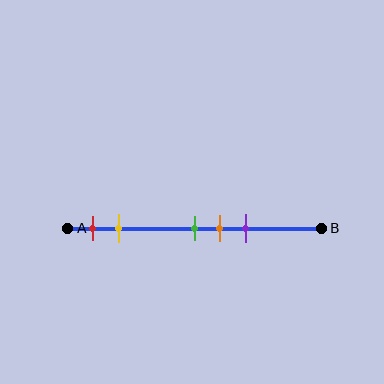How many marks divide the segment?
There are 5 marks dividing the segment.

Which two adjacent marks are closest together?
The green and orange marks are the closest adjacent pair.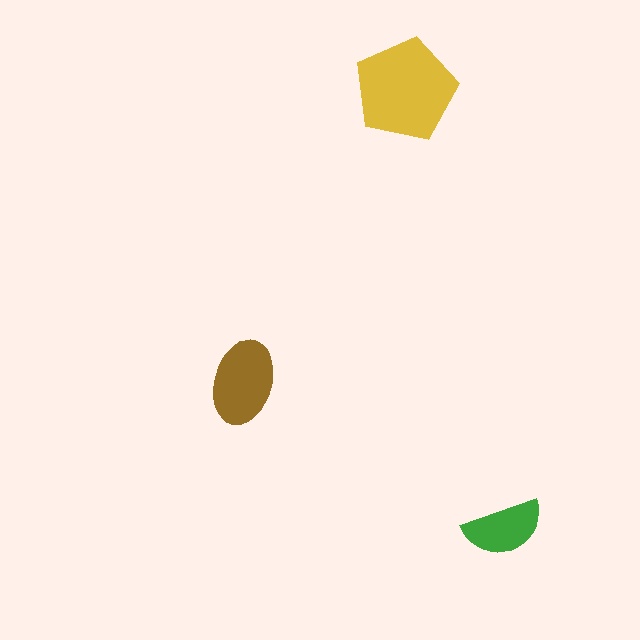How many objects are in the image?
There are 3 objects in the image.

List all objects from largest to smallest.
The yellow pentagon, the brown ellipse, the green semicircle.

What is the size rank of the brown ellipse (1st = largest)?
2nd.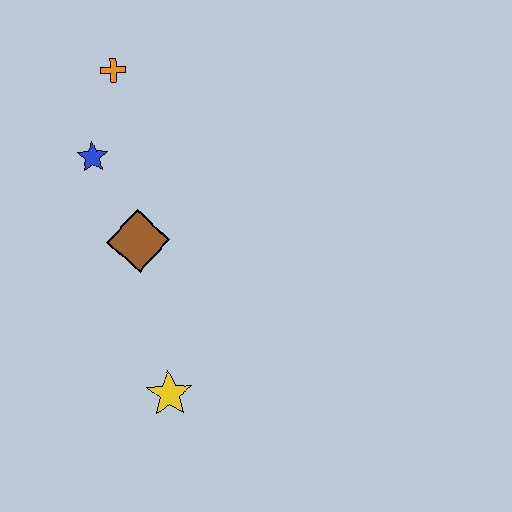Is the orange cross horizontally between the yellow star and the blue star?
Yes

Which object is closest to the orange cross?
The blue star is closest to the orange cross.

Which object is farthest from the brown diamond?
The orange cross is farthest from the brown diamond.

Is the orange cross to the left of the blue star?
No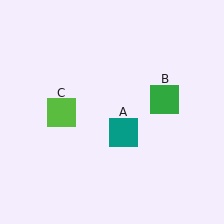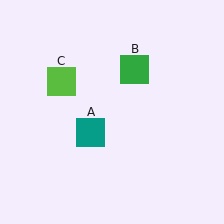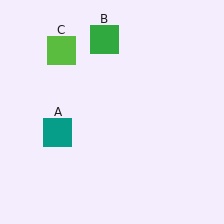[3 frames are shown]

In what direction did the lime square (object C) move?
The lime square (object C) moved up.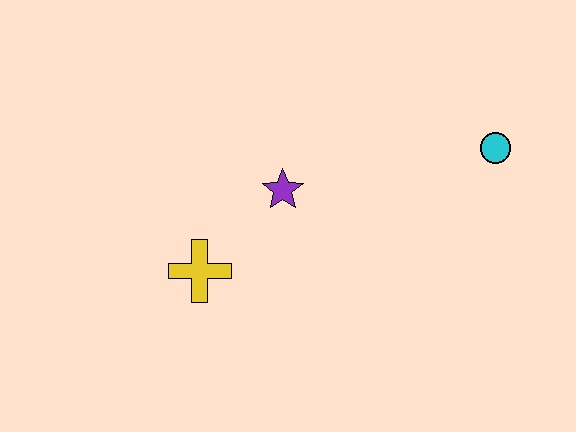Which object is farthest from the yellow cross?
The cyan circle is farthest from the yellow cross.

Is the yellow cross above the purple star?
No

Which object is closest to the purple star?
The yellow cross is closest to the purple star.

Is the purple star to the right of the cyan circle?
No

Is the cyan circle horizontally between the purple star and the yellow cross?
No